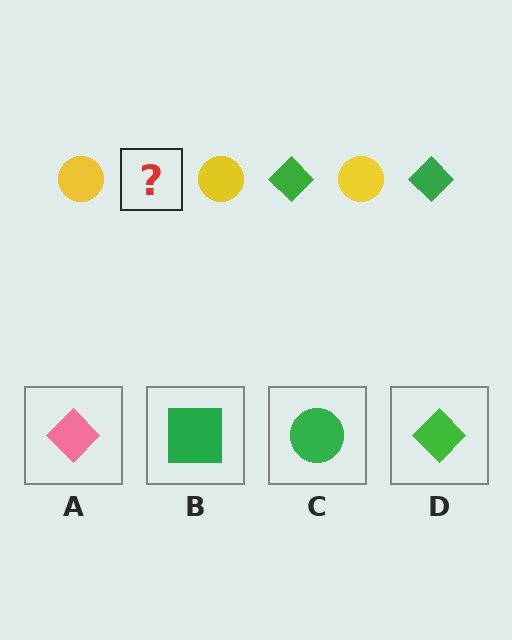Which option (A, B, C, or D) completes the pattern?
D.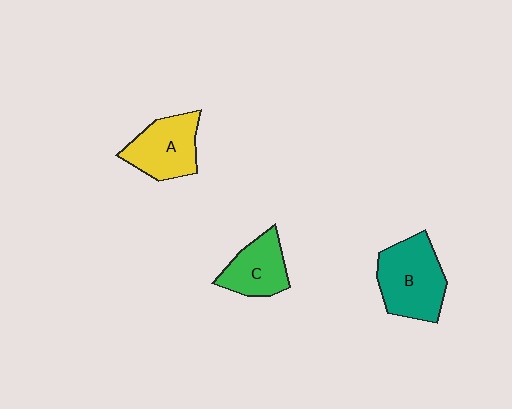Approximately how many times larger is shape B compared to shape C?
Approximately 1.5 times.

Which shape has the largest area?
Shape B (teal).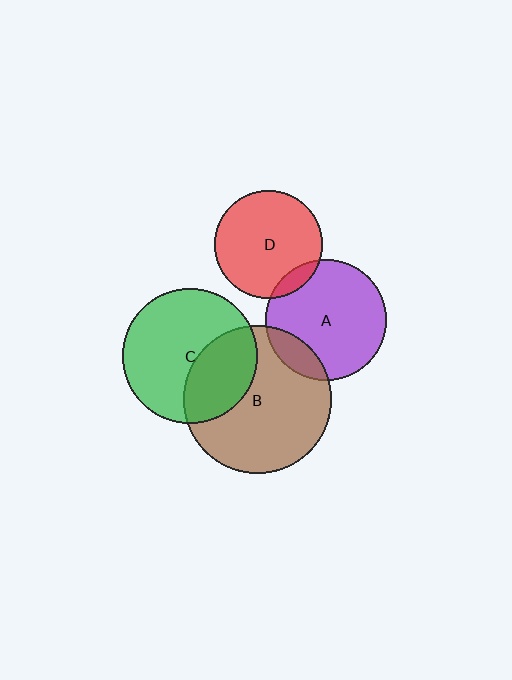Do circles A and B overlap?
Yes.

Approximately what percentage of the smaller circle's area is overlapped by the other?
Approximately 15%.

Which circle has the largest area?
Circle B (brown).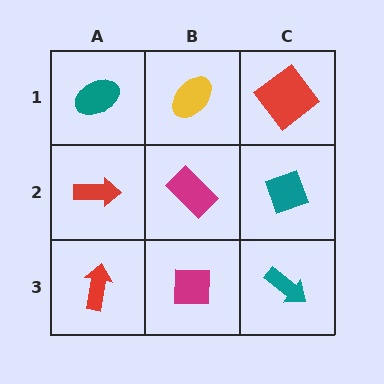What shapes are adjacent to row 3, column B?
A magenta rectangle (row 2, column B), a red arrow (row 3, column A), a teal arrow (row 3, column C).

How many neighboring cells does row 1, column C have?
2.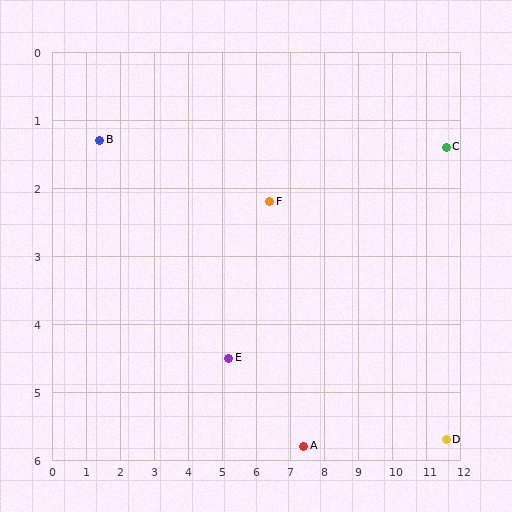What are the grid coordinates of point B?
Point B is at approximately (1.4, 1.3).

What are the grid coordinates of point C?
Point C is at approximately (11.6, 1.4).